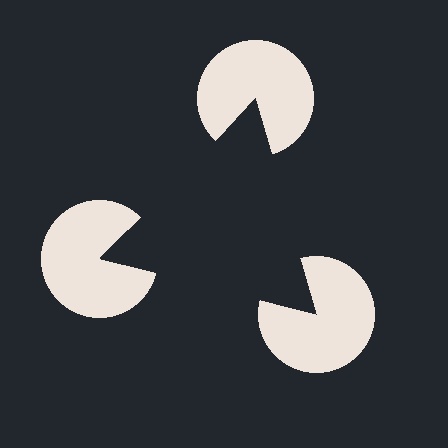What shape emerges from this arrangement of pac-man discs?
An illusory triangle — its edges are inferred from the aligned wedge cuts in the pac-man discs, not physically drawn.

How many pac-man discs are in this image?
There are 3 — one at each vertex of the illusory triangle.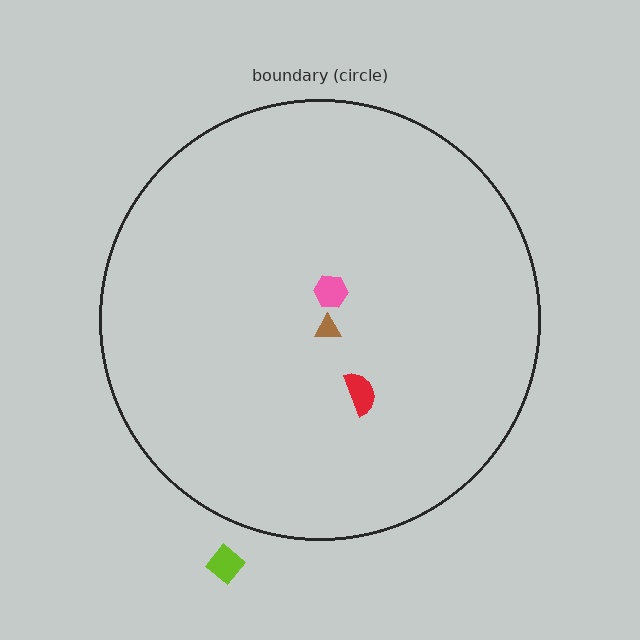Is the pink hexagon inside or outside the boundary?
Inside.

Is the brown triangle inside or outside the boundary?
Inside.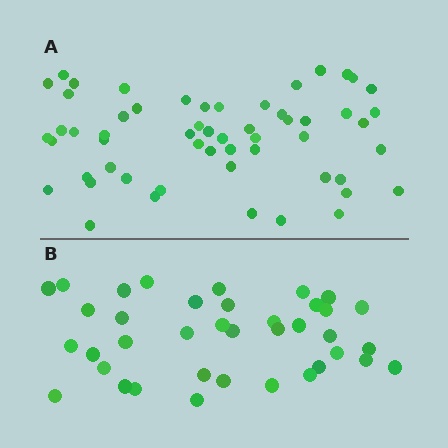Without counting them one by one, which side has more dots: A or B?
Region A (the top region) has more dots.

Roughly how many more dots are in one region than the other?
Region A has approximately 20 more dots than region B.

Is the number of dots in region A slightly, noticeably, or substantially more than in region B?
Region A has substantially more. The ratio is roughly 1.5 to 1.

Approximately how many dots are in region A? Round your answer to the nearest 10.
About 60 dots. (The exact count is 56, which rounds to 60.)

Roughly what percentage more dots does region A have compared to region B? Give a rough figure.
About 45% more.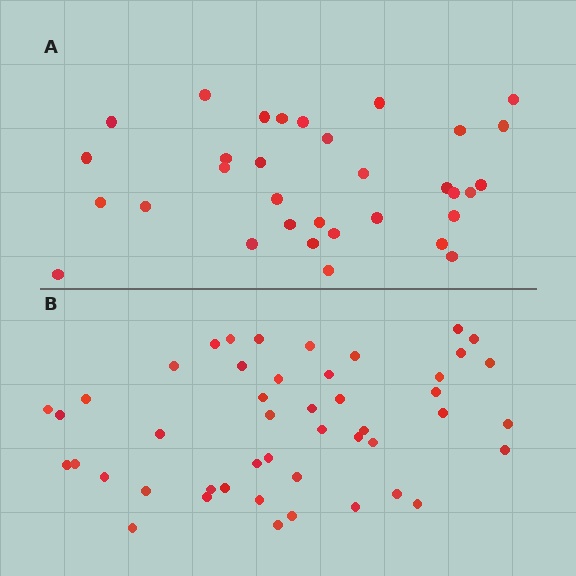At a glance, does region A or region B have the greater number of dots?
Region B (the bottom region) has more dots.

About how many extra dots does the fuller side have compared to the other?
Region B has approximately 15 more dots than region A.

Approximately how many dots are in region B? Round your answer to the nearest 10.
About 50 dots. (The exact count is 47, which rounds to 50.)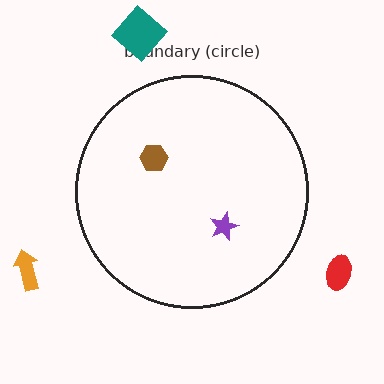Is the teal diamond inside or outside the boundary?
Outside.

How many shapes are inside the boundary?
2 inside, 3 outside.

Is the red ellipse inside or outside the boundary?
Outside.